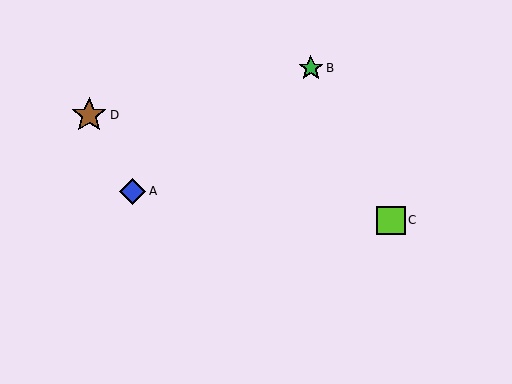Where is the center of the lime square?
The center of the lime square is at (391, 220).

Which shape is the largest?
The brown star (labeled D) is the largest.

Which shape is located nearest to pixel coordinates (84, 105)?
The brown star (labeled D) at (89, 115) is nearest to that location.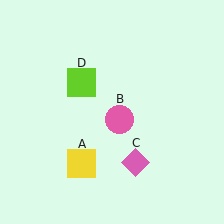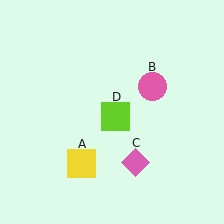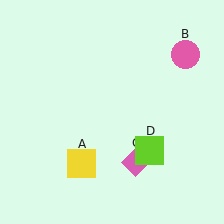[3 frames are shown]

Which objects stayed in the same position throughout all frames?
Yellow square (object A) and pink diamond (object C) remained stationary.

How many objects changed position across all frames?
2 objects changed position: pink circle (object B), lime square (object D).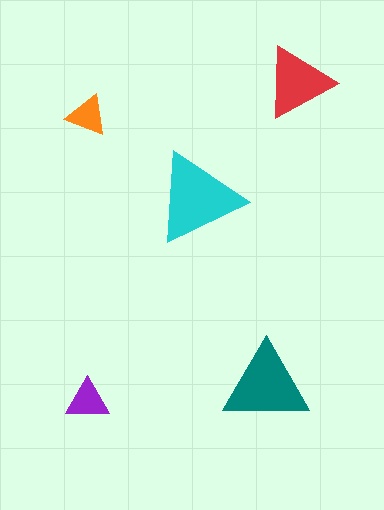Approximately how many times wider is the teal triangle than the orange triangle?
About 2 times wider.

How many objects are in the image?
There are 5 objects in the image.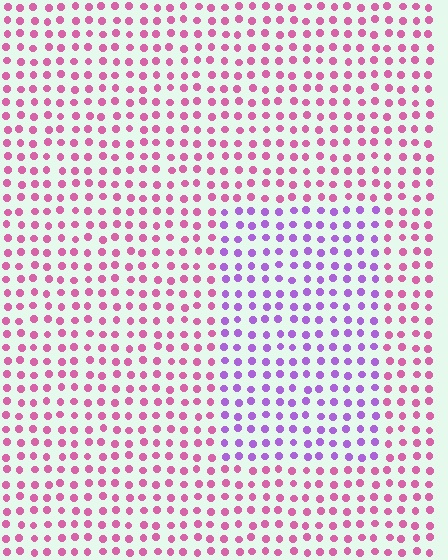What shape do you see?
I see a rectangle.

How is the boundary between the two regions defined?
The boundary is defined purely by a slight shift in hue (about 47 degrees). Spacing, size, and orientation are identical on both sides.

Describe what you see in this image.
The image is filled with small pink elements in a uniform arrangement. A rectangle-shaped region is visible where the elements are tinted to a slightly different hue, forming a subtle color boundary.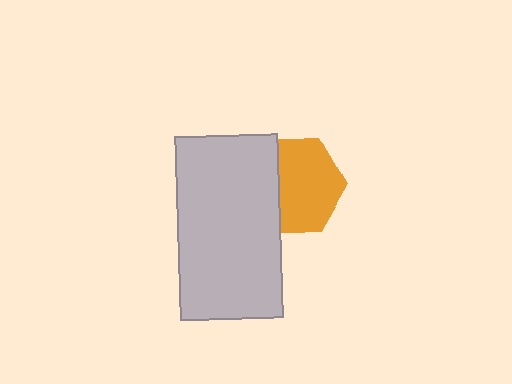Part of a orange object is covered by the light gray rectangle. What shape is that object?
It is a hexagon.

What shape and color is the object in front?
The object in front is a light gray rectangle.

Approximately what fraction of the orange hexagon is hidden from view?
Roughly 32% of the orange hexagon is hidden behind the light gray rectangle.